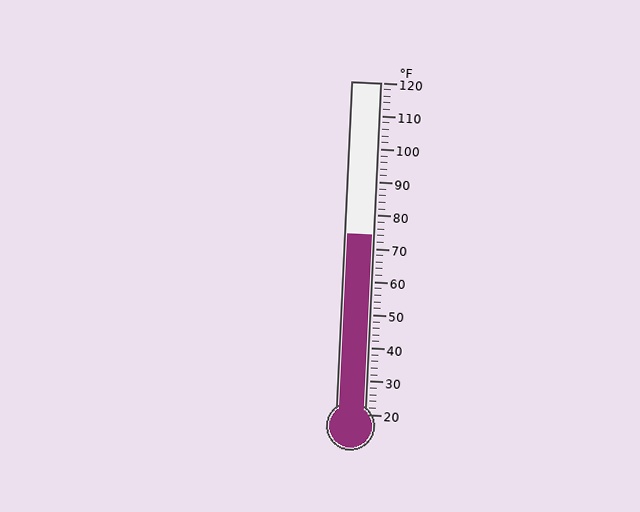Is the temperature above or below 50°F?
The temperature is above 50°F.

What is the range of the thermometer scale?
The thermometer scale ranges from 20°F to 120°F.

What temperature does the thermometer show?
The thermometer shows approximately 74°F.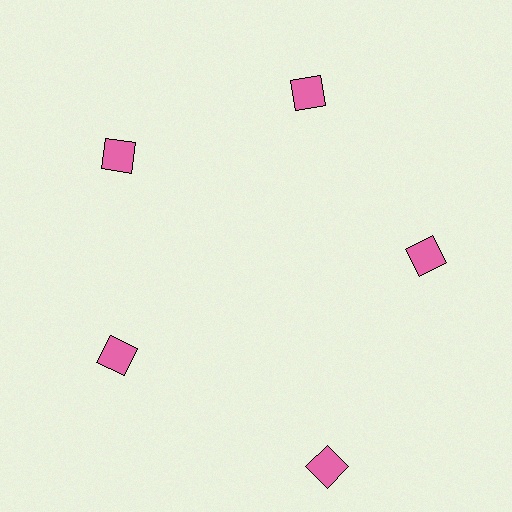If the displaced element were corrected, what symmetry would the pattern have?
It would have 5-fold rotational symmetry — the pattern would map onto itself every 72 degrees.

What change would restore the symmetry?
The symmetry would be restored by moving it inward, back onto the ring so that all 5 squares sit at equal angles and equal distance from the center.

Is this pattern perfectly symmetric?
No. The 5 pink squares are arranged in a ring, but one element near the 5 o'clock position is pushed outward from the center, breaking the 5-fold rotational symmetry.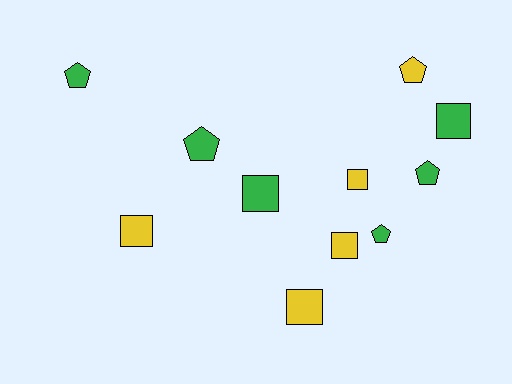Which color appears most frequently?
Green, with 6 objects.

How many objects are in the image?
There are 11 objects.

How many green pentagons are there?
There are 4 green pentagons.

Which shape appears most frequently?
Square, with 6 objects.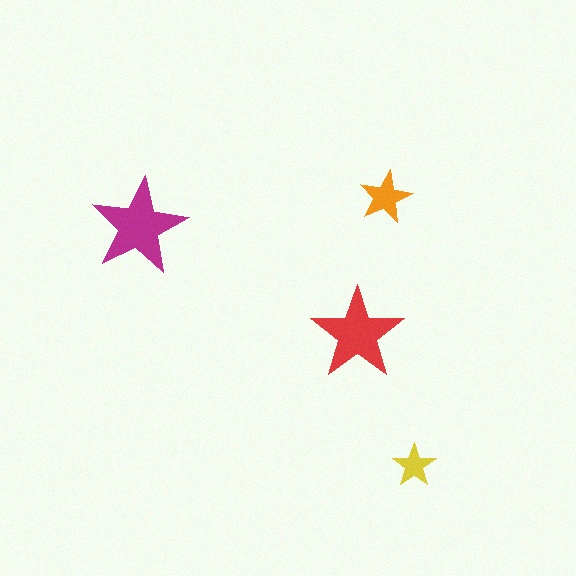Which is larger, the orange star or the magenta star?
The magenta one.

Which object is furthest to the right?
The yellow star is rightmost.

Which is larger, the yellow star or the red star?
The red one.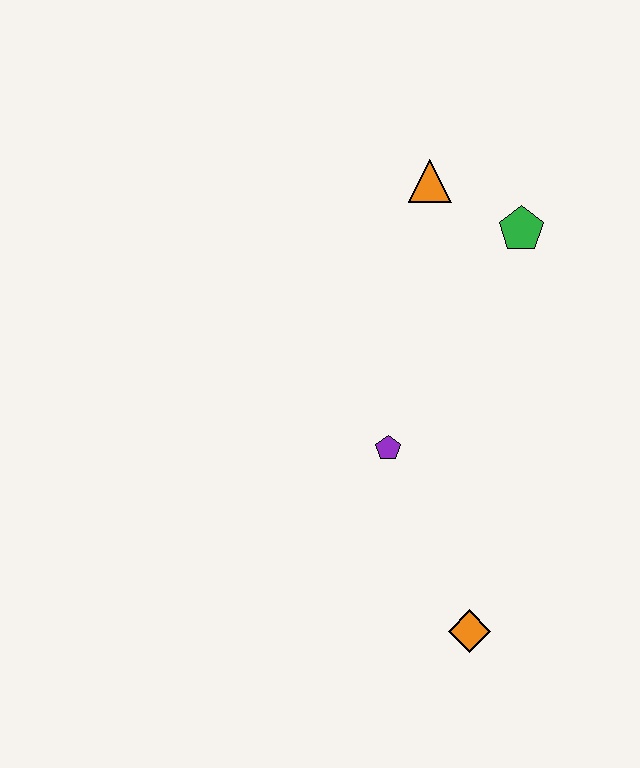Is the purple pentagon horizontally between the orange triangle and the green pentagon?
No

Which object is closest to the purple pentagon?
The orange diamond is closest to the purple pentagon.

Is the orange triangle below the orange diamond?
No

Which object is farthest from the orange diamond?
The orange triangle is farthest from the orange diamond.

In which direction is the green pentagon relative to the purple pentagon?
The green pentagon is above the purple pentagon.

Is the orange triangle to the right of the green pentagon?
No